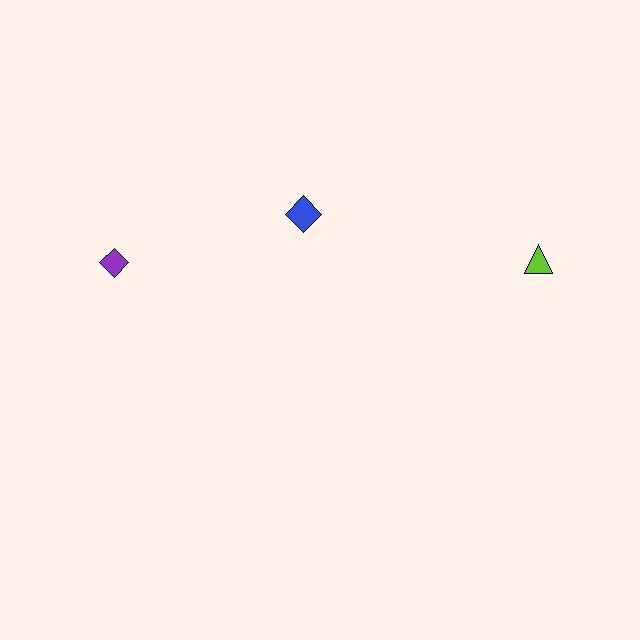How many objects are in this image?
There are 3 objects.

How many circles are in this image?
There are no circles.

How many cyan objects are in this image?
There are no cyan objects.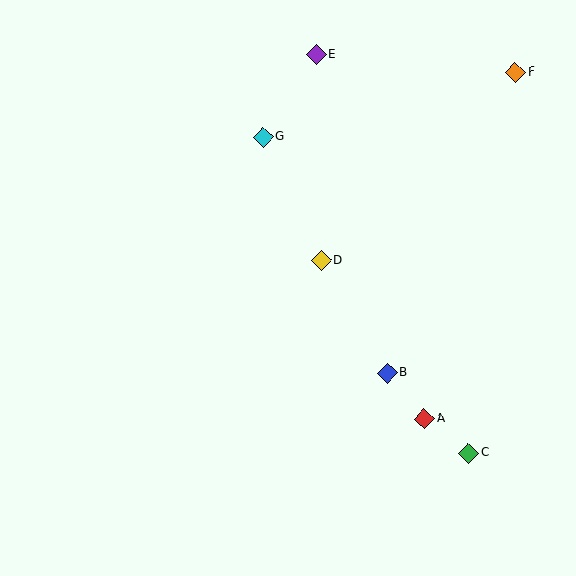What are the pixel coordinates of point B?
Point B is at (387, 373).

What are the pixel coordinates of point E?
Point E is at (316, 54).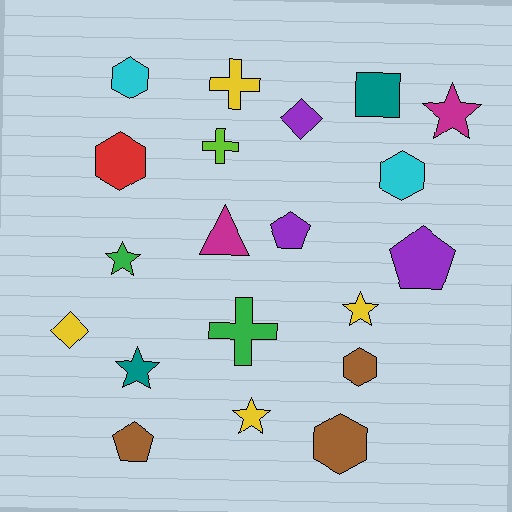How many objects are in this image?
There are 20 objects.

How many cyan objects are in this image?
There are 2 cyan objects.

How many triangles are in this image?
There is 1 triangle.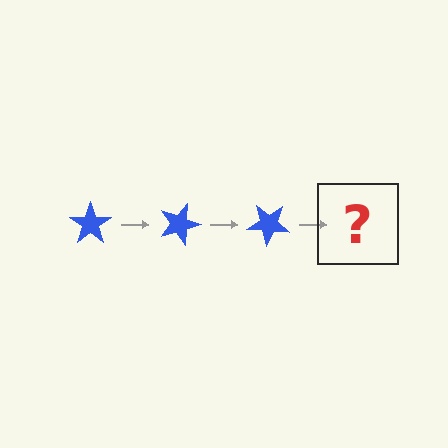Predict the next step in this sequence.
The next step is a blue star rotated 60 degrees.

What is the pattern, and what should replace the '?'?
The pattern is that the star rotates 20 degrees each step. The '?' should be a blue star rotated 60 degrees.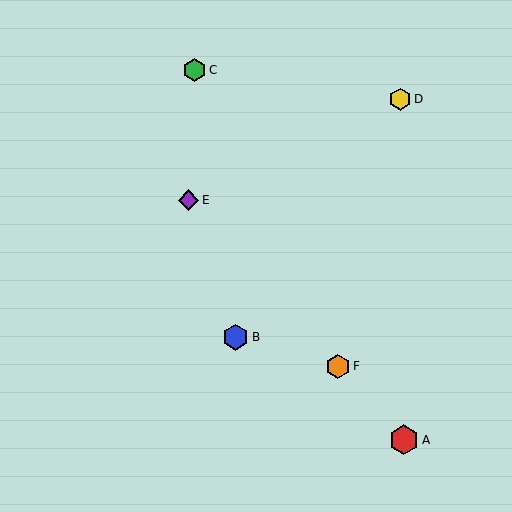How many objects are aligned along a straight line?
3 objects (A, E, F) are aligned along a straight line.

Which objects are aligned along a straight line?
Objects A, E, F are aligned along a straight line.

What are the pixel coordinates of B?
Object B is at (236, 337).